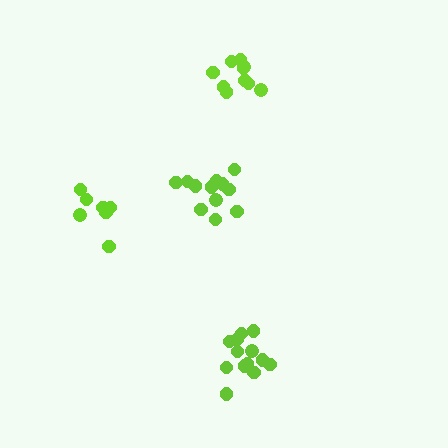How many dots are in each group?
Group 1: 12 dots, Group 2: 13 dots, Group 3: 7 dots, Group 4: 10 dots (42 total).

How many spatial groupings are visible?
There are 4 spatial groupings.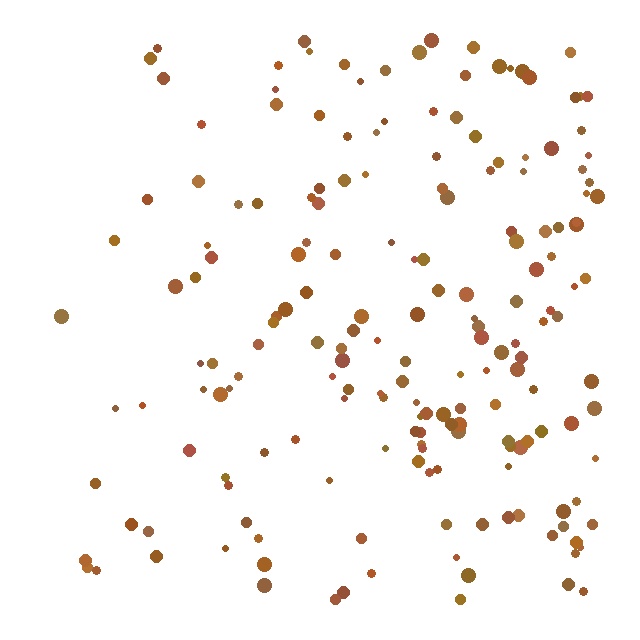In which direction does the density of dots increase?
From left to right, with the right side densest.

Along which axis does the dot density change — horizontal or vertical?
Horizontal.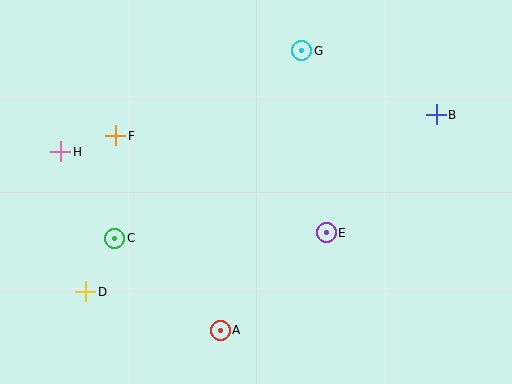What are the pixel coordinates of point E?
Point E is at (326, 233).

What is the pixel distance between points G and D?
The distance between G and D is 324 pixels.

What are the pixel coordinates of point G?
Point G is at (302, 51).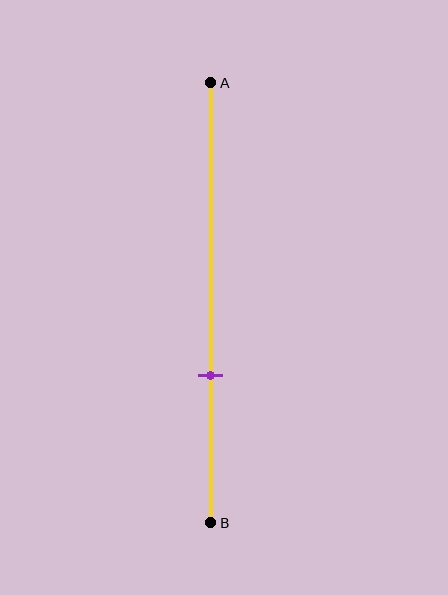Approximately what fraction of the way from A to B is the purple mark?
The purple mark is approximately 65% of the way from A to B.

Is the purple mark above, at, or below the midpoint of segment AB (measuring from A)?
The purple mark is below the midpoint of segment AB.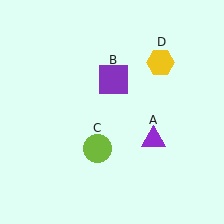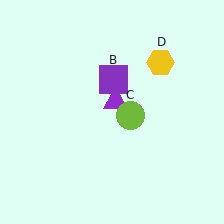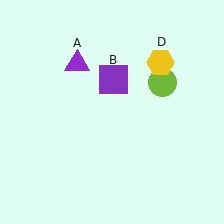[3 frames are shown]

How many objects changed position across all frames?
2 objects changed position: purple triangle (object A), lime circle (object C).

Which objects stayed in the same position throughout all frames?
Purple square (object B) and yellow hexagon (object D) remained stationary.